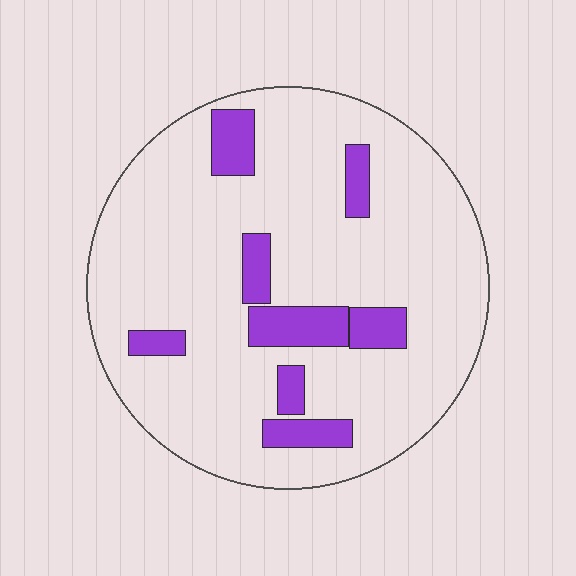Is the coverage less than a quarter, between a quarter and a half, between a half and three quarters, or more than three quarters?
Less than a quarter.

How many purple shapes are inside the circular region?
8.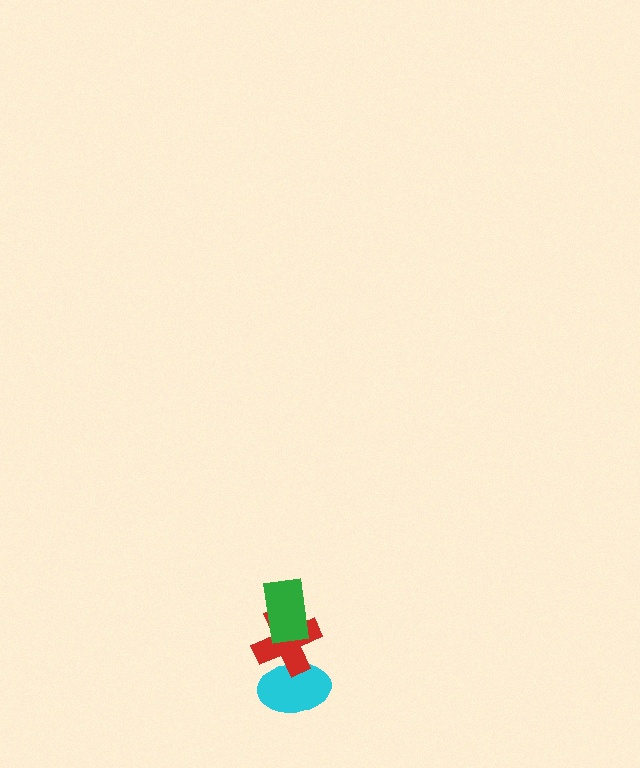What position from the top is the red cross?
The red cross is 2nd from the top.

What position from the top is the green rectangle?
The green rectangle is 1st from the top.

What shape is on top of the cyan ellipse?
The red cross is on top of the cyan ellipse.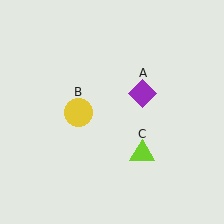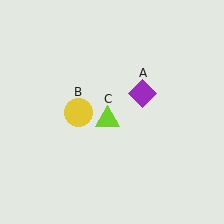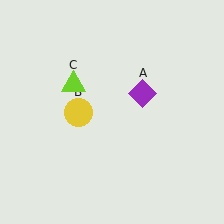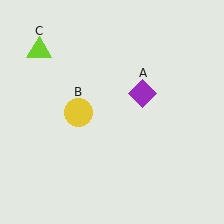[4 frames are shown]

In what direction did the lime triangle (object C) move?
The lime triangle (object C) moved up and to the left.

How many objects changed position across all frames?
1 object changed position: lime triangle (object C).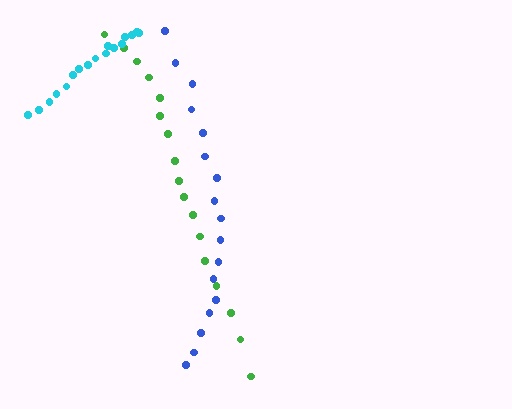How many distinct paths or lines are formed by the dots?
There are 3 distinct paths.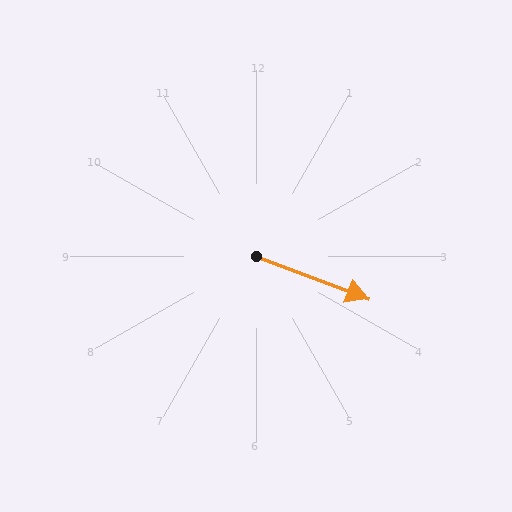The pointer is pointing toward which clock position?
Roughly 4 o'clock.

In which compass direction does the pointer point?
East.